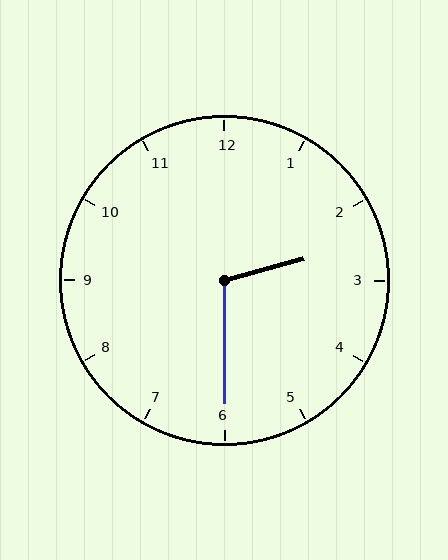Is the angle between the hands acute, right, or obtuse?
It is obtuse.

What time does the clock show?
2:30.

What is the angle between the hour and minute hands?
Approximately 105 degrees.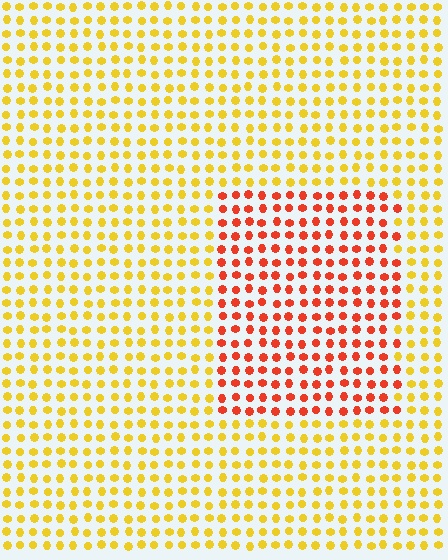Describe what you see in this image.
The image is filled with small yellow elements in a uniform arrangement. A rectangle-shaped region is visible where the elements are tinted to a slightly different hue, forming a subtle color boundary.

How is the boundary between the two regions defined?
The boundary is defined purely by a slight shift in hue (about 45 degrees). Spacing, size, and orientation are identical on both sides.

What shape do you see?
I see a rectangle.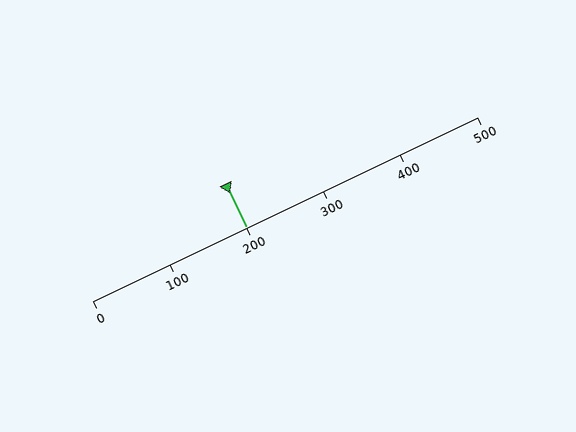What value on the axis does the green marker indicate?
The marker indicates approximately 200.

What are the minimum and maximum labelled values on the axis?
The axis runs from 0 to 500.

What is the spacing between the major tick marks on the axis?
The major ticks are spaced 100 apart.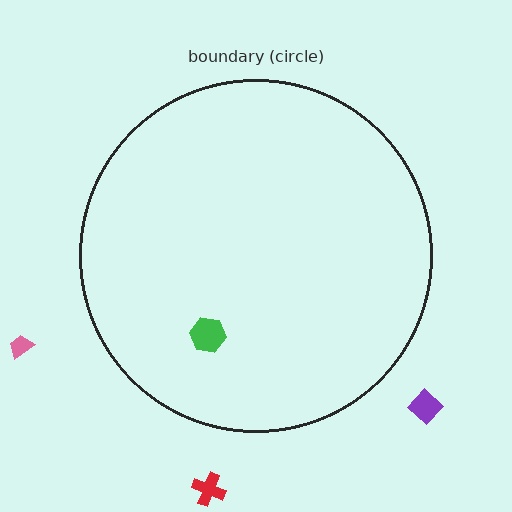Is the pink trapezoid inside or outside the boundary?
Outside.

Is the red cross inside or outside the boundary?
Outside.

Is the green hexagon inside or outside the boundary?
Inside.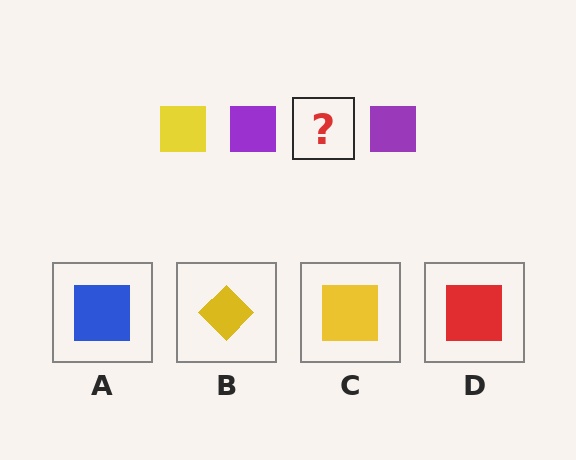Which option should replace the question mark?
Option C.